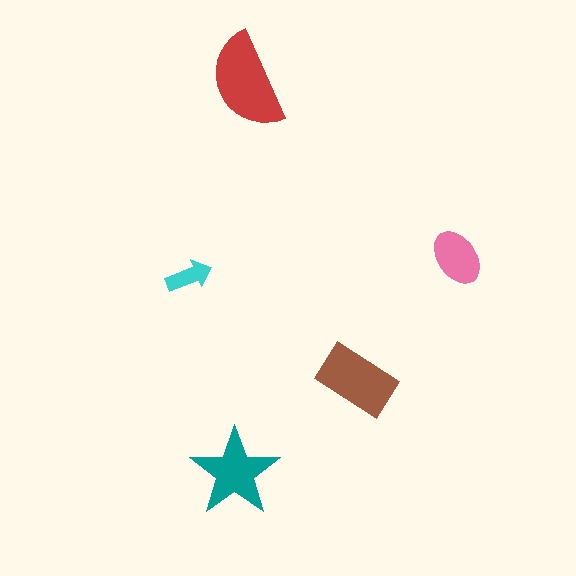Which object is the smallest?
The cyan arrow.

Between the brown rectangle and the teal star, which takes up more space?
The brown rectangle.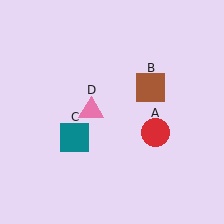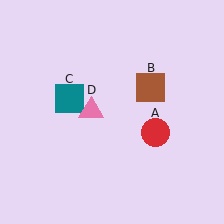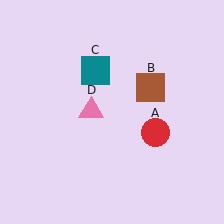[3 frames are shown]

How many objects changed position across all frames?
1 object changed position: teal square (object C).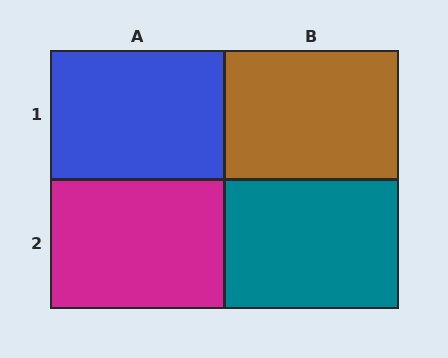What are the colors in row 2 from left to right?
Magenta, teal.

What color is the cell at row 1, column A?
Blue.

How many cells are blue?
1 cell is blue.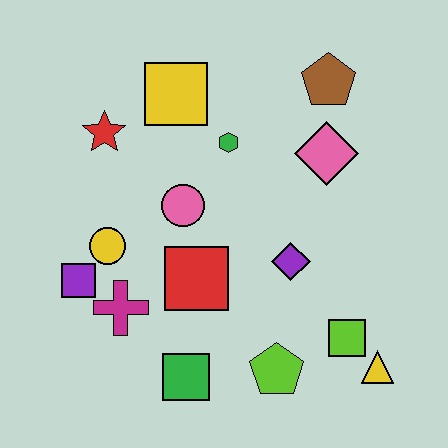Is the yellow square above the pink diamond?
Yes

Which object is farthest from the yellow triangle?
The red star is farthest from the yellow triangle.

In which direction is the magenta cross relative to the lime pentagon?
The magenta cross is to the left of the lime pentagon.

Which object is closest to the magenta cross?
The purple square is closest to the magenta cross.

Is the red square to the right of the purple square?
Yes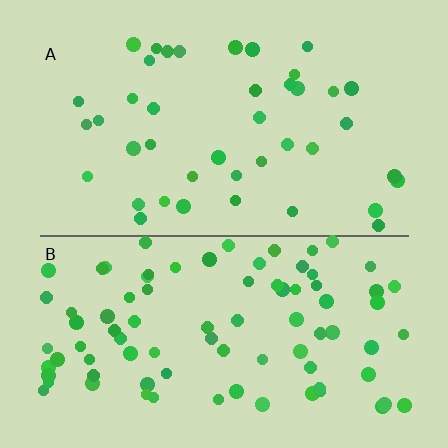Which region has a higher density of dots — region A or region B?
B (the bottom).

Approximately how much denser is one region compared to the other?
Approximately 2.0× — region B over region A.